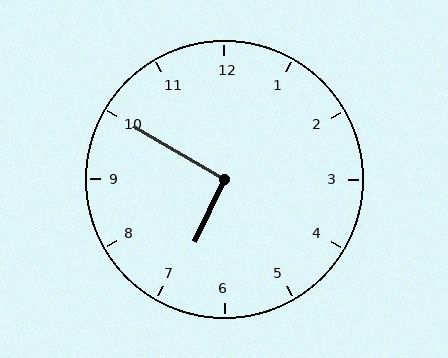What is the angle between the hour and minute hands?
Approximately 95 degrees.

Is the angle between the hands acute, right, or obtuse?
It is right.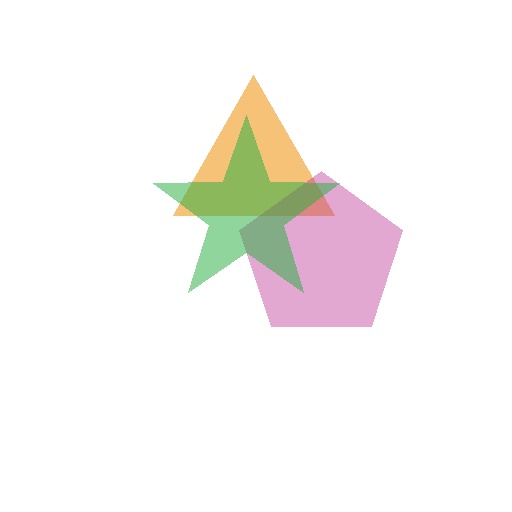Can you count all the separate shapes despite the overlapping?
Yes, there are 3 separate shapes.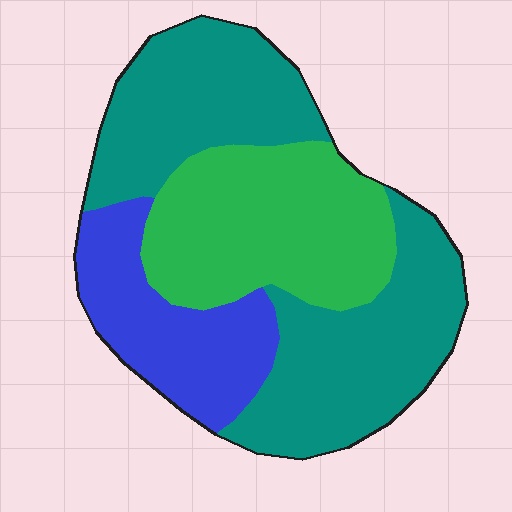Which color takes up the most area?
Teal, at roughly 50%.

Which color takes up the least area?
Blue, at roughly 20%.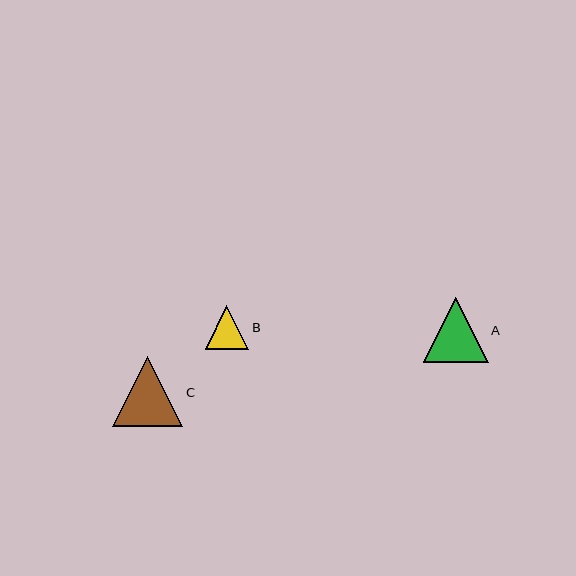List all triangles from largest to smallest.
From largest to smallest: C, A, B.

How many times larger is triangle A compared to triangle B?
Triangle A is approximately 1.5 times the size of triangle B.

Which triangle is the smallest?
Triangle B is the smallest with a size of approximately 44 pixels.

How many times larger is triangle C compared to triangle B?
Triangle C is approximately 1.6 times the size of triangle B.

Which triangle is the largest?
Triangle C is the largest with a size of approximately 70 pixels.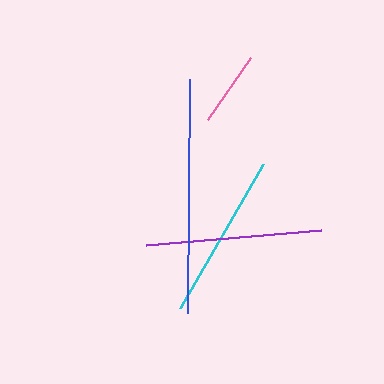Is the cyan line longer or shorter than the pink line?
The cyan line is longer than the pink line.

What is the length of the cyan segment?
The cyan segment is approximately 166 pixels long.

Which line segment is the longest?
The blue line is the longest at approximately 234 pixels.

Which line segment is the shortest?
The pink line is the shortest at approximately 76 pixels.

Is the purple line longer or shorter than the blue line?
The blue line is longer than the purple line.